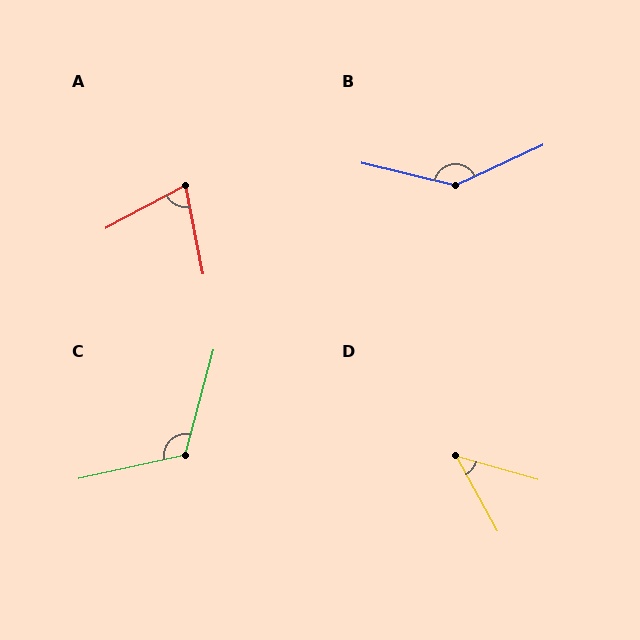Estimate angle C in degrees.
Approximately 117 degrees.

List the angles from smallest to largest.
D (45°), A (73°), C (117°), B (142°).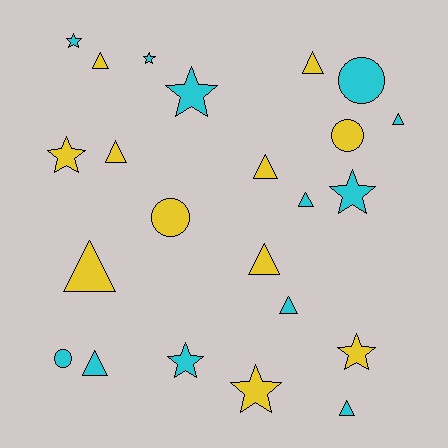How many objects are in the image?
There are 23 objects.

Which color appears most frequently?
Cyan, with 12 objects.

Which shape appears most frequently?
Triangle, with 11 objects.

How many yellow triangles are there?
There are 6 yellow triangles.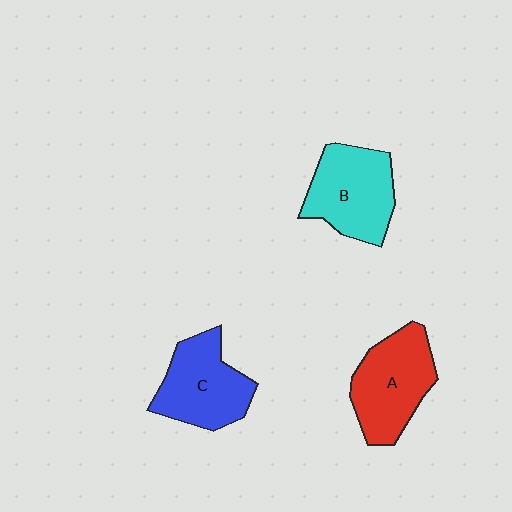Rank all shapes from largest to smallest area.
From largest to smallest: A (red), B (cyan), C (blue).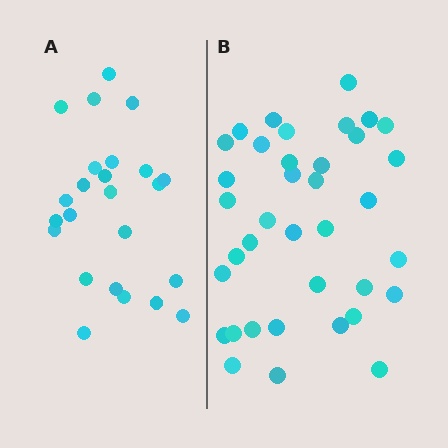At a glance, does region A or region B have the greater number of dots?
Region B (the right region) has more dots.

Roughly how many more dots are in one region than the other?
Region B has approximately 15 more dots than region A.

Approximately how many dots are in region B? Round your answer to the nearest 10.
About 40 dots. (The exact count is 37, which rounds to 40.)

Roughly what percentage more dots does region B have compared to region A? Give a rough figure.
About 55% more.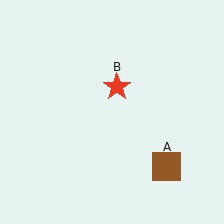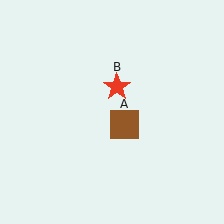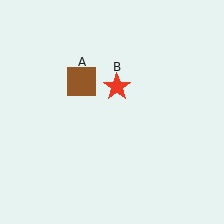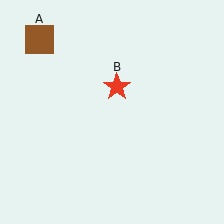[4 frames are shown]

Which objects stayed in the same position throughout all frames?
Red star (object B) remained stationary.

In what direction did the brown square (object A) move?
The brown square (object A) moved up and to the left.